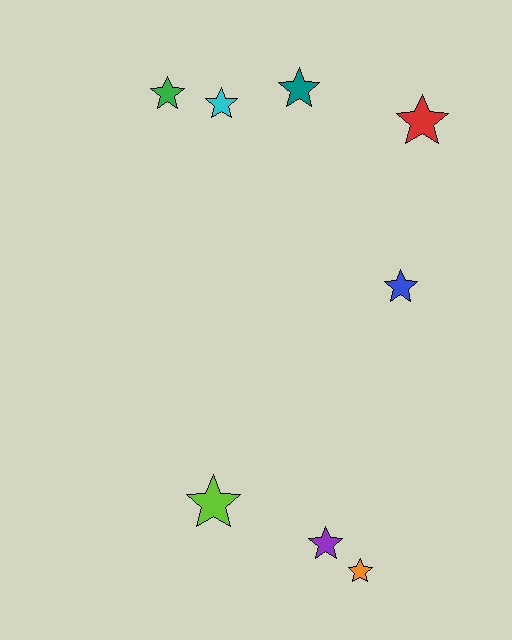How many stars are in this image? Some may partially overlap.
There are 8 stars.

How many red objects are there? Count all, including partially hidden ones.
There is 1 red object.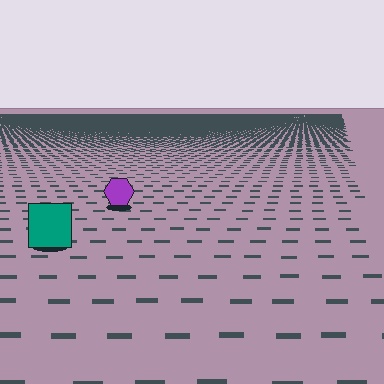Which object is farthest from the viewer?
The purple hexagon is farthest from the viewer. It appears smaller and the ground texture around it is denser.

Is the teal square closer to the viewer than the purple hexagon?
Yes. The teal square is closer — you can tell from the texture gradient: the ground texture is coarser near it.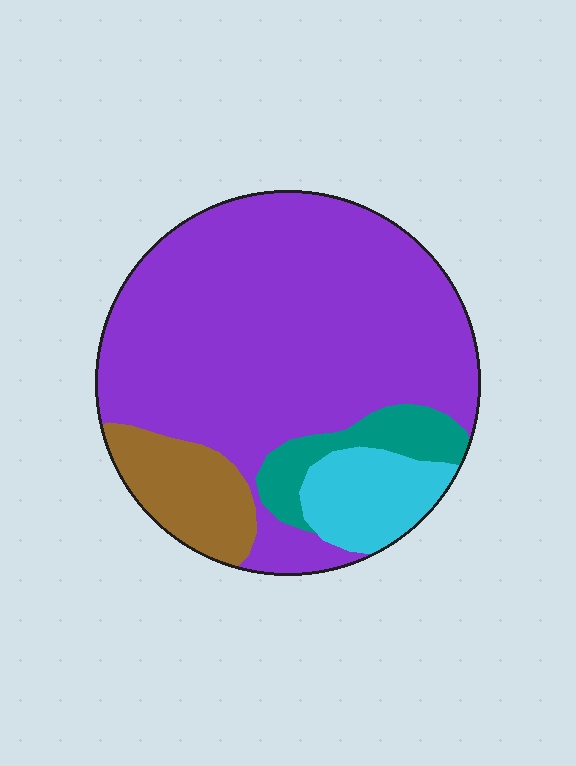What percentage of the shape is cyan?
Cyan covers about 10% of the shape.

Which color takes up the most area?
Purple, at roughly 70%.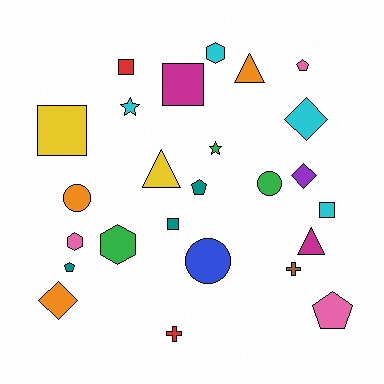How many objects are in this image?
There are 25 objects.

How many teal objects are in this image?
There are 3 teal objects.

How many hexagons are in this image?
There are 3 hexagons.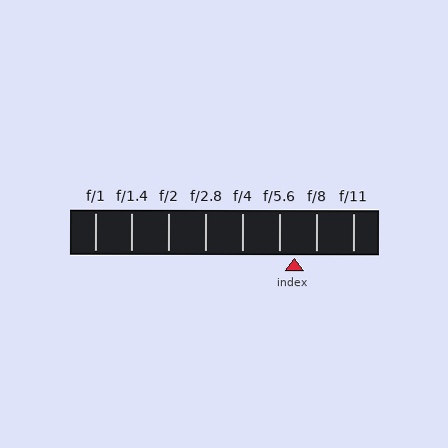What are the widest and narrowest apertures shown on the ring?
The widest aperture shown is f/1 and the narrowest is f/11.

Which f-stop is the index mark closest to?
The index mark is closest to f/5.6.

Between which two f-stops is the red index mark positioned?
The index mark is between f/5.6 and f/8.